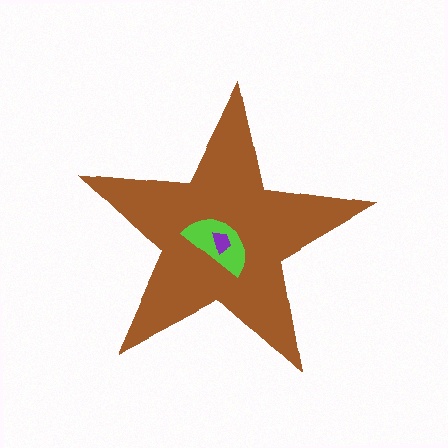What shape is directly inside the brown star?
The lime semicircle.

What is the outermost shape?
The brown star.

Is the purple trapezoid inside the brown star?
Yes.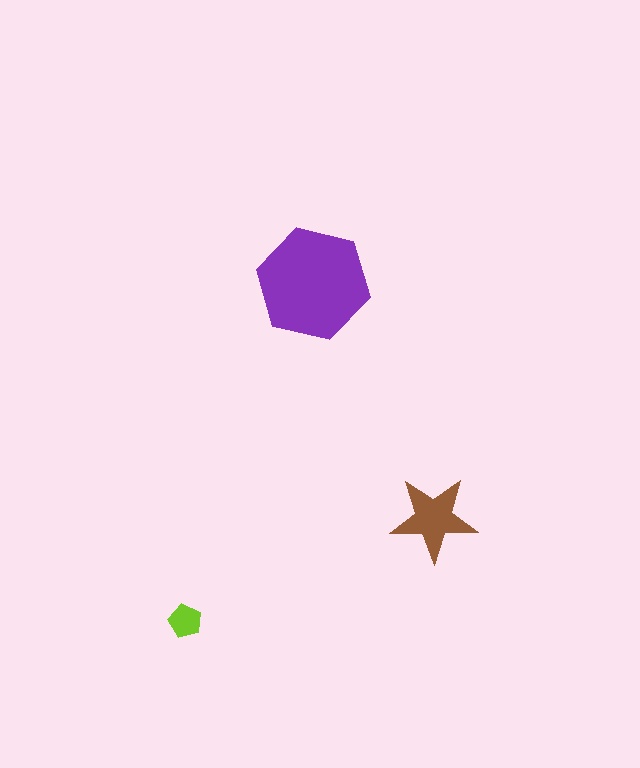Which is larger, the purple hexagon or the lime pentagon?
The purple hexagon.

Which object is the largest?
The purple hexagon.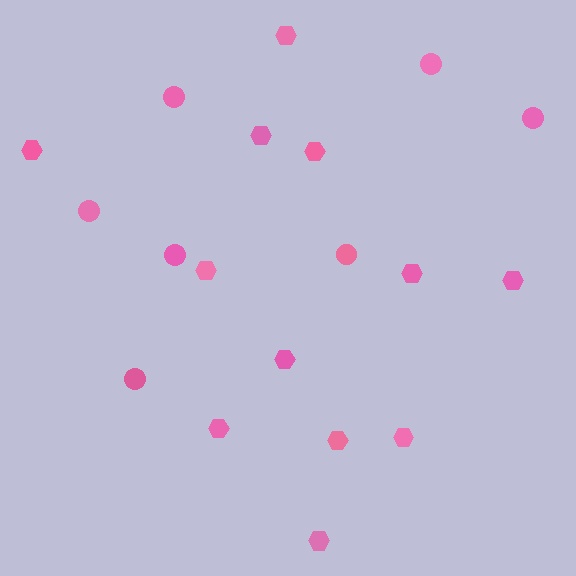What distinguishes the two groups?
There are 2 groups: one group of circles (7) and one group of hexagons (12).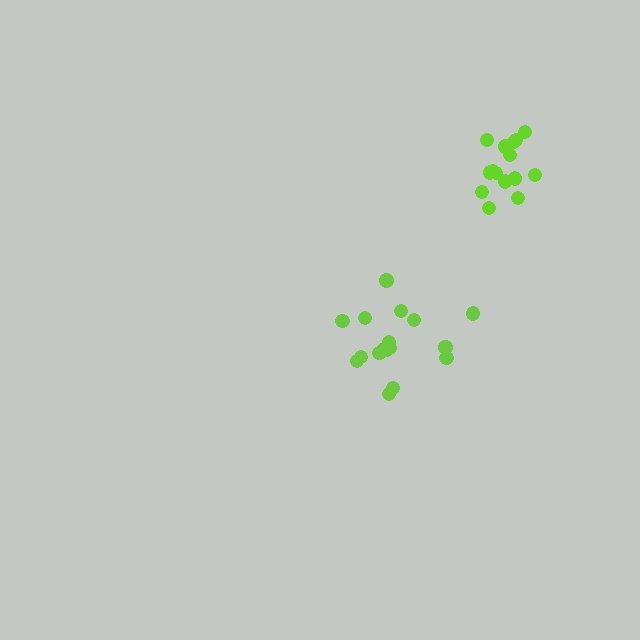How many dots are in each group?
Group 1: 15 dots, Group 2: 17 dots (32 total).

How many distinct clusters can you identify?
There are 2 distinct clusters.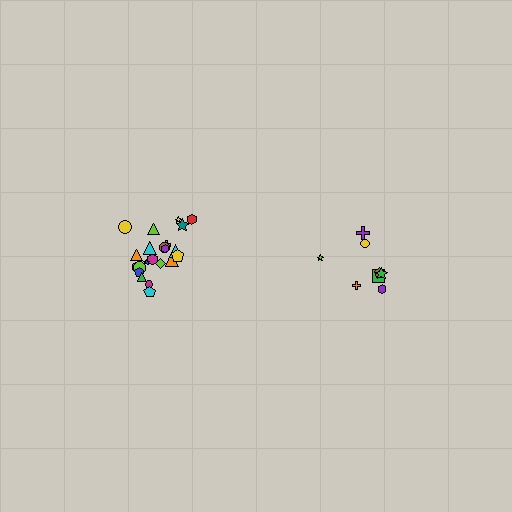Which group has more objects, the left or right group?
The left group.